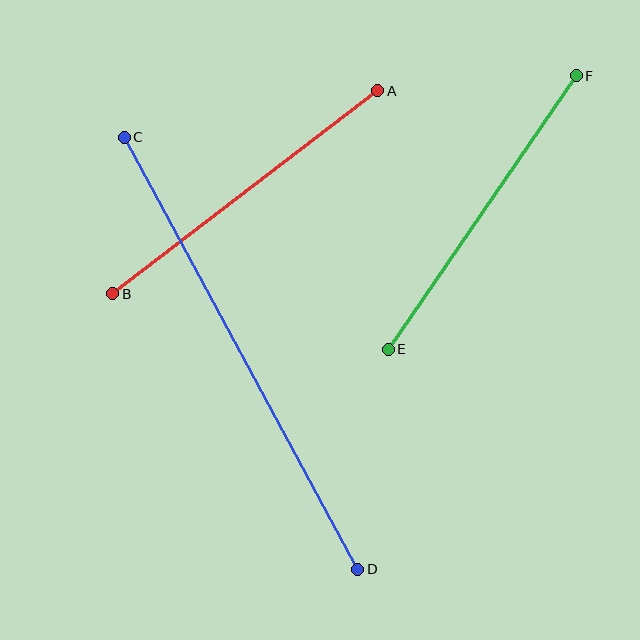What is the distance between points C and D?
The distance is approximately 491 pixels.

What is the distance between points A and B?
The distance is approximately 334 pixels.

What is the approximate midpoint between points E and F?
The midpoint is at approximately (482, 213) pixels.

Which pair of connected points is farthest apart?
Points C and D are farthest apart.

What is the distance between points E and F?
The distance is approximately 332 pixels.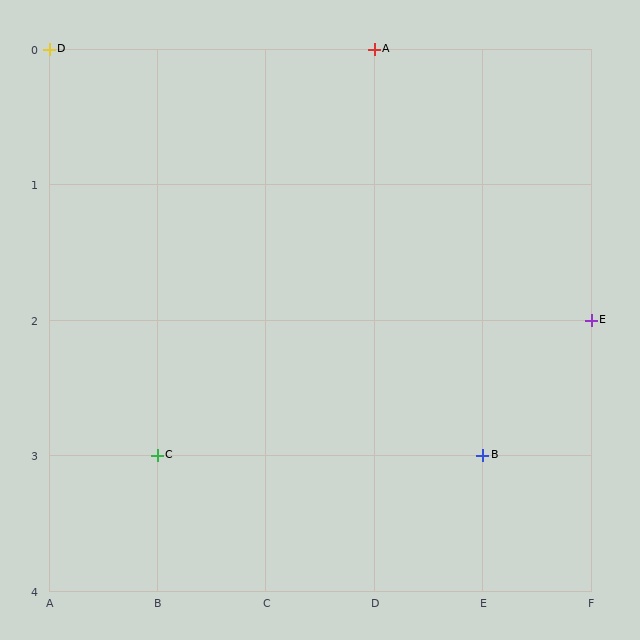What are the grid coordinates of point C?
Point C is at grid coordinates (B, 3).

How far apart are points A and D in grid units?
Points A and D are 3 columns apart.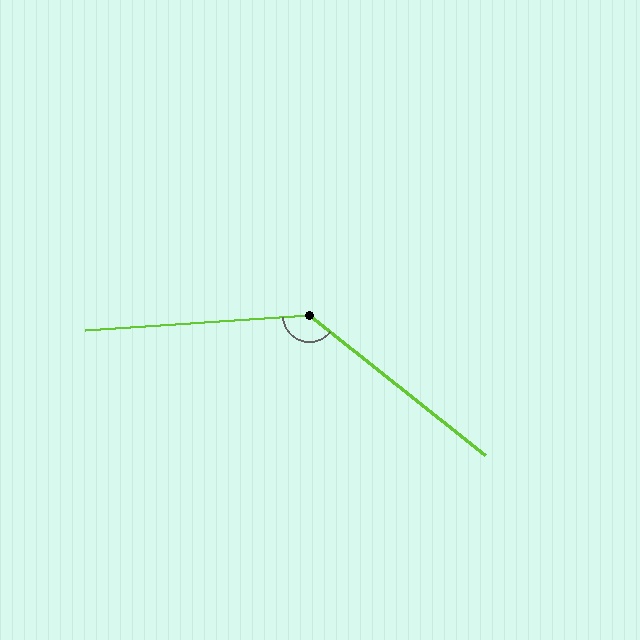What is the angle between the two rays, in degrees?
Approximately 138 degrees.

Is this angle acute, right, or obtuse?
It is obtuse.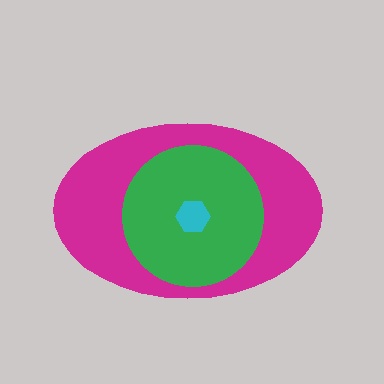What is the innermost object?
The cyan hexagon.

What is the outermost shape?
The magenta ellipse.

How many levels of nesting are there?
3.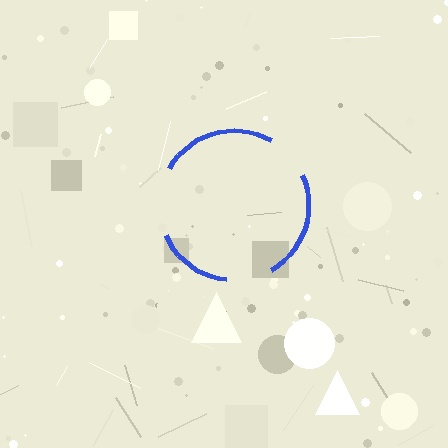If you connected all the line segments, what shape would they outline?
They would outline a circle.